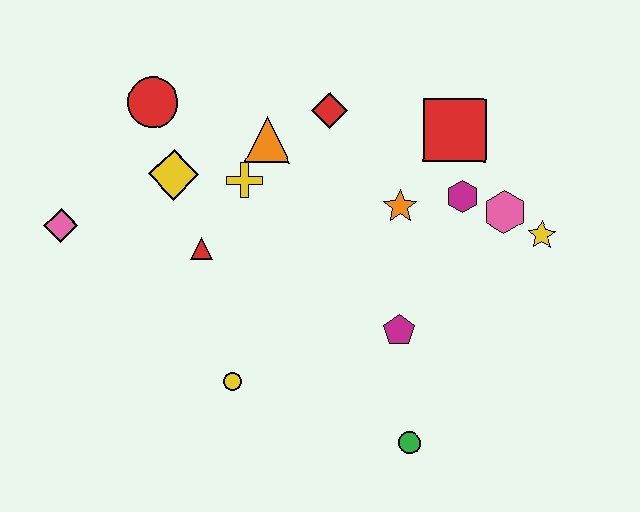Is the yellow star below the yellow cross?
Yes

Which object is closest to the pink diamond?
The yellow diamond is closest to the pink diamond.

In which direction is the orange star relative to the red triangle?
The orange star is to the right of the red triangle.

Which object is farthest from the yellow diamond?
The yellow star is farthest from the yellow diamond.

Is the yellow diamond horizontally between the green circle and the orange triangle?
No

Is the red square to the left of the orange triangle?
No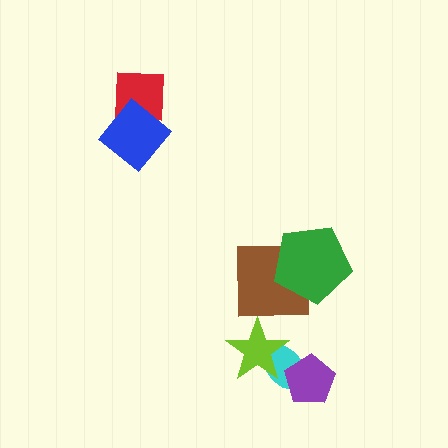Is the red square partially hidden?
Yes, it is partially covered by another shape.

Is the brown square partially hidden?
Yes, it is partially covered by another shape.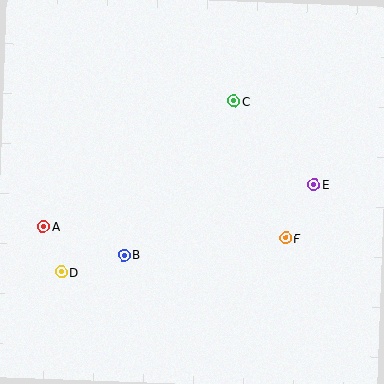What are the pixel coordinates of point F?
Point F is at (286, 238).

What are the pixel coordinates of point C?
Point C is at (234, 101).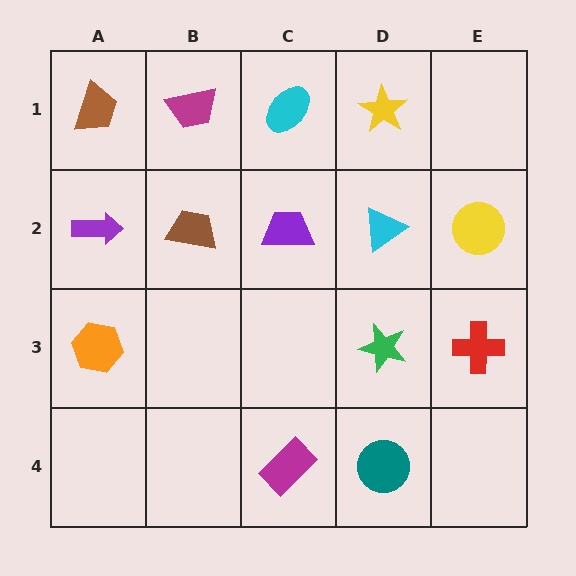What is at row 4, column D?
A teal circle.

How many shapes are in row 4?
2 shapes.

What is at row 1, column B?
A magenta trapezoid.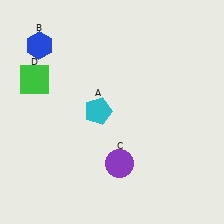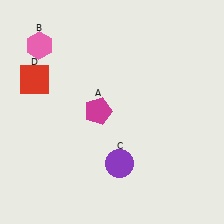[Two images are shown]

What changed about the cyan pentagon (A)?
In Image 1, A is cyan. In Image 2, it changed to magenta.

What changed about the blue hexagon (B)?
In Image 1, B is blue. In Image 2, it changed to pink.